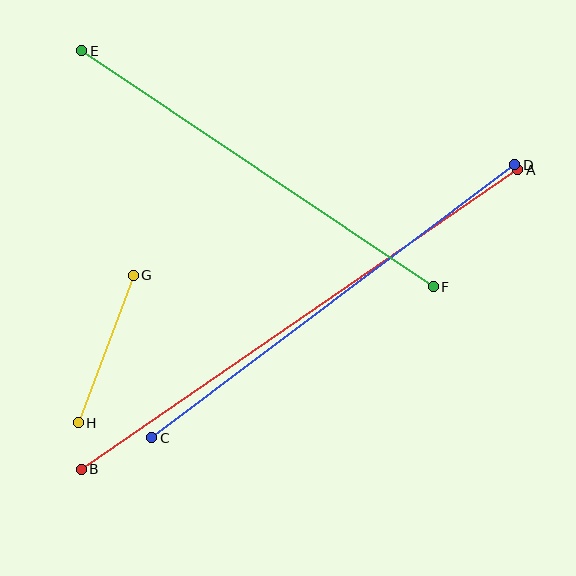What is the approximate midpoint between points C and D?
The midpoint is at approximately (333, 301) pixels.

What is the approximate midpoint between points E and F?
The midpoint is at approximately (258, 169) pixels.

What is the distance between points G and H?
The distance is approximately 157 pixels.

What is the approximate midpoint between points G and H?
The midpoint is at approximately (106, 349) pixels.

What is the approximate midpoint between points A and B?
The midpoint is at approximately (300, 319) pixels.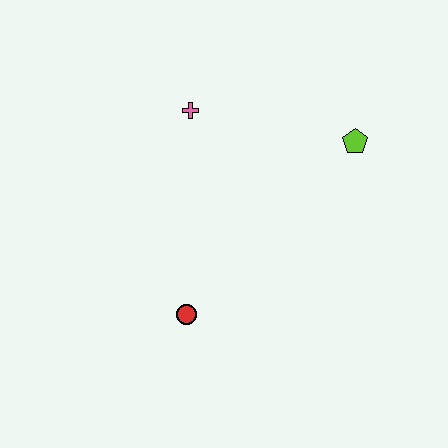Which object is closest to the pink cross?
The lime pentagon is closest to the pink cross.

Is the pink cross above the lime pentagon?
Yes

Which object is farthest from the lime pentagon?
The red circle is farthest from the lime pentagon.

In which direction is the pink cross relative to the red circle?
The pink cross is above the red circle.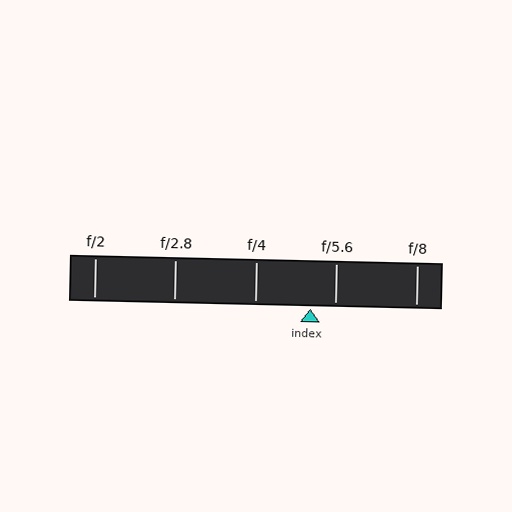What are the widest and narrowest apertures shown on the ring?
The widest aperture shown is f/2 and the narrowest is f/8.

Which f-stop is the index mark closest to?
The index mark is closest to f/5.6.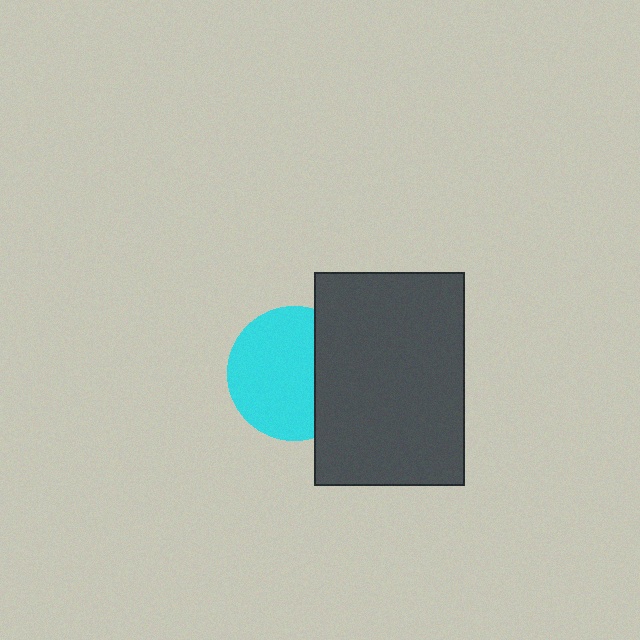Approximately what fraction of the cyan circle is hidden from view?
Roughly 32% of the cyan circle is hidden behind the dark gray rectangle.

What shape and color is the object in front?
The object in front is a dark gray rectangle.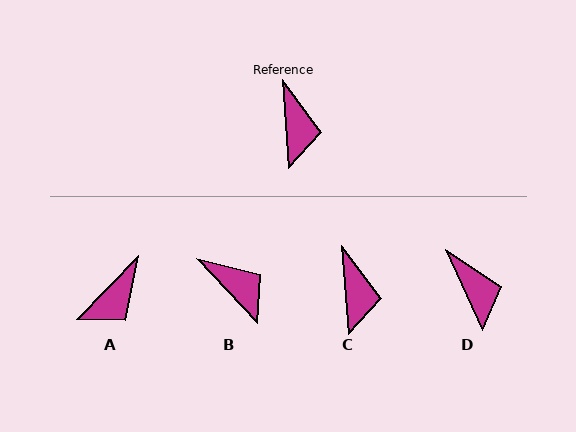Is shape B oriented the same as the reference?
No, it is off by about 39 degrees.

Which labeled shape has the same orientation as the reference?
C.